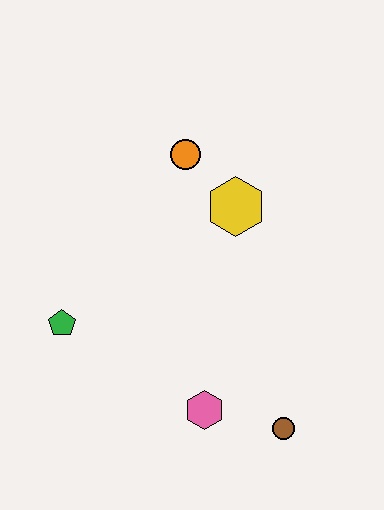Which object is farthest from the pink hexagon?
The orange circle is farthest from the pink hexagon.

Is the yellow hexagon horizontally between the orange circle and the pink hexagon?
No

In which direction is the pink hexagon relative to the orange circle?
The pink hexagon is below the orange circle.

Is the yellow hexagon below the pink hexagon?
No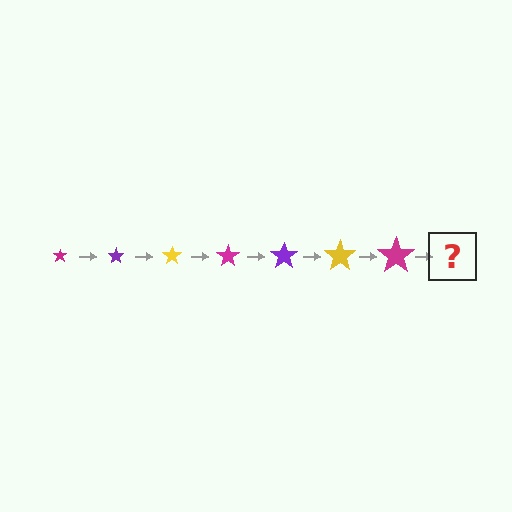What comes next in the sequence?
The next element should be a purple star, larger than the previous one.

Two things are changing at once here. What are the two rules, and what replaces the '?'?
The two rules are that the star grows larger each step and the color cycles through magenta, purple, and yellow. The '?' should be a purple star, larger than the previous one.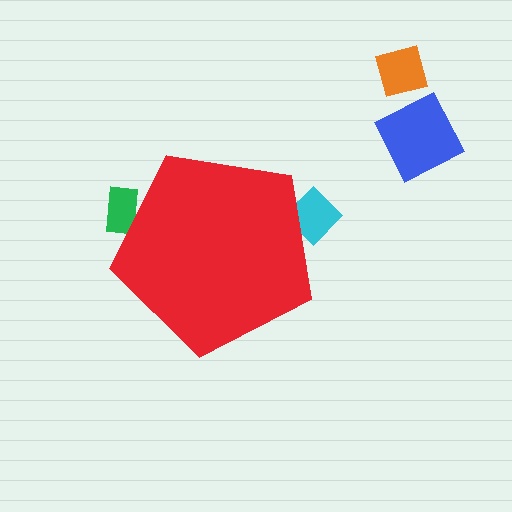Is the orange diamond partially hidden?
No, the orange diamond is fully visible.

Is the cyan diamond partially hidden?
Yes, the cyan diamond is partially hidden behind the red pentagon.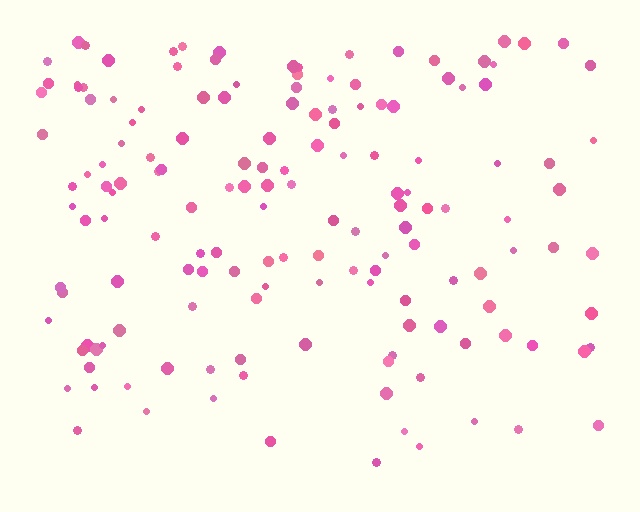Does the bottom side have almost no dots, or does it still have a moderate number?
Still a moderate number, just noticeably fewer than the top.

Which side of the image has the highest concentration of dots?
The top.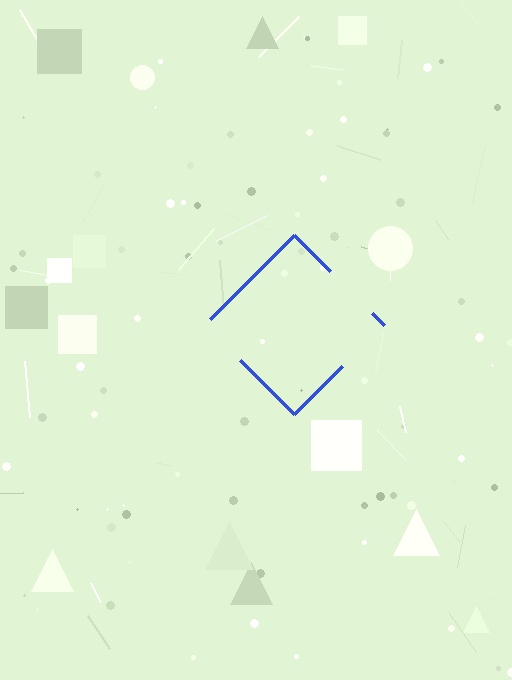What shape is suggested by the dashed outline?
The dashed outline suggests a diamond.